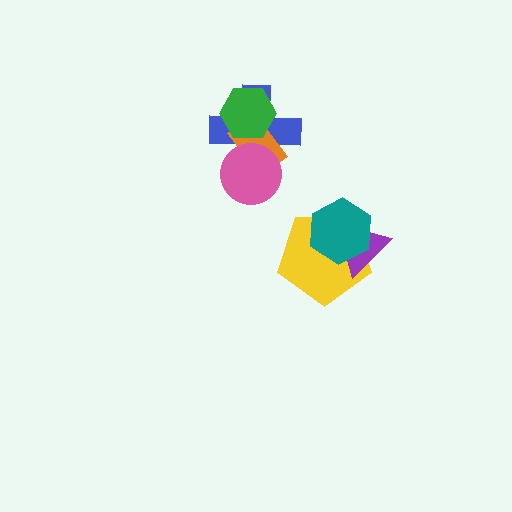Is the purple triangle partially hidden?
Yes, it is partially covered by another shape.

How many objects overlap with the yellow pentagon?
2 objects overlap with the yellow pentagon.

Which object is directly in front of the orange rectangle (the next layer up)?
The green hexagon is directly in front of the orange rectangle.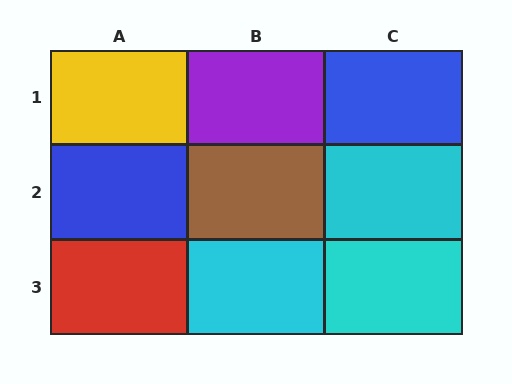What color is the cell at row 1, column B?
Purple.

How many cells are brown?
1 cell is brown.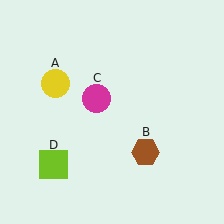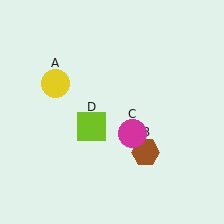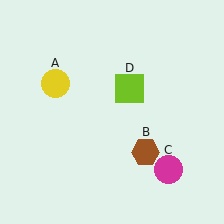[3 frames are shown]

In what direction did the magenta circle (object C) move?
The magenta circle (object C) moved down and to the right.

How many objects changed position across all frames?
2 objects changed position: magenta circle (object C), lime square (object D).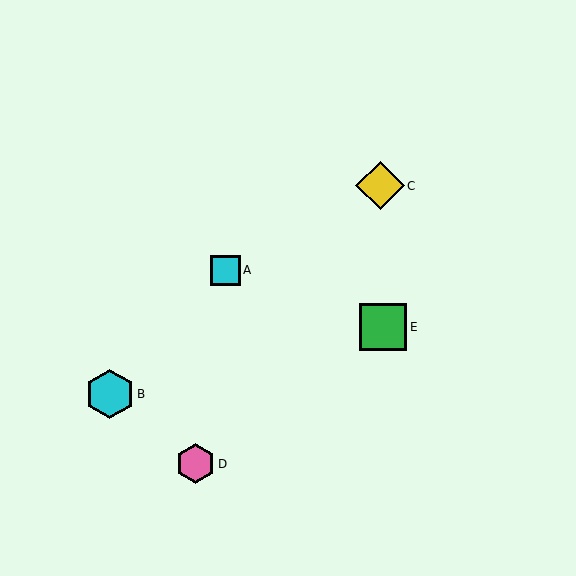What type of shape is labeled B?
Shape B is a cyan hexagon.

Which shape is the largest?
The cyan hexagon (labeled B) is the largest.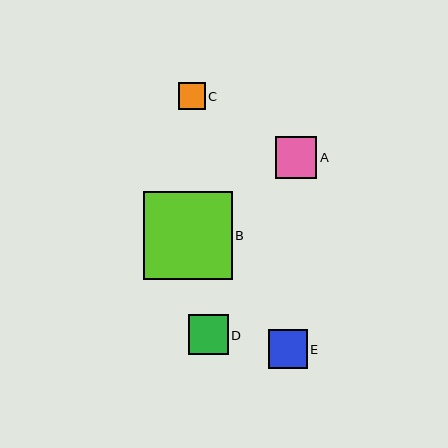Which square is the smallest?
Square C is the smallest with a size of approximately 27 pixels.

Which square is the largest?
Square B is the largest with a size of approximately 88 pixels.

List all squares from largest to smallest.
From largest to smallest: B, A, D, E, C.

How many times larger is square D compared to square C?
Square D is approximately 1.5 times the size of square C.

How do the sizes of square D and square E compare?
Square D and square E are approximately the same size.